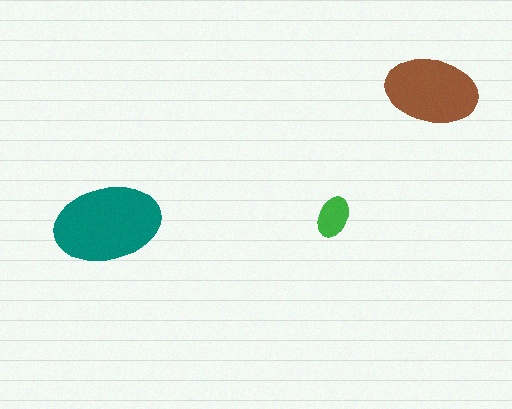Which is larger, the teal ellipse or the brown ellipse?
The teal one.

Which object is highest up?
The brown ellipse is topmost.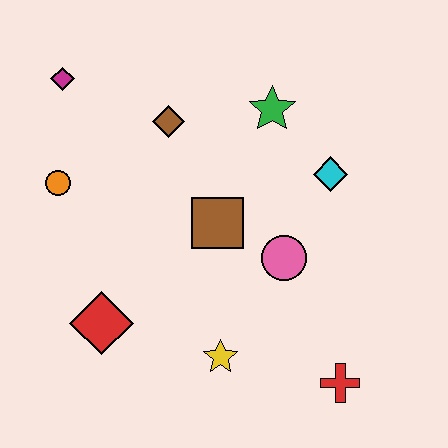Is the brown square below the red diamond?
No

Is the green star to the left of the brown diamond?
No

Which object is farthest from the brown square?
The magenta diamond is farthest from the brown square.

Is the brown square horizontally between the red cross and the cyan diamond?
No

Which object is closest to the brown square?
The pink circle is closest to the brown square.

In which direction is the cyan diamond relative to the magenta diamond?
The cyan diamond is to the right of the magenta diamond.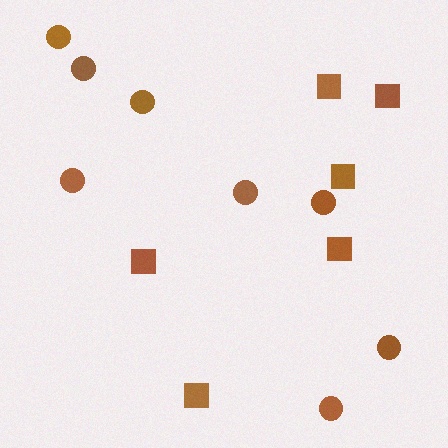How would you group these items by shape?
There are 2 groups: one group of squares (6) and one group of circles (8).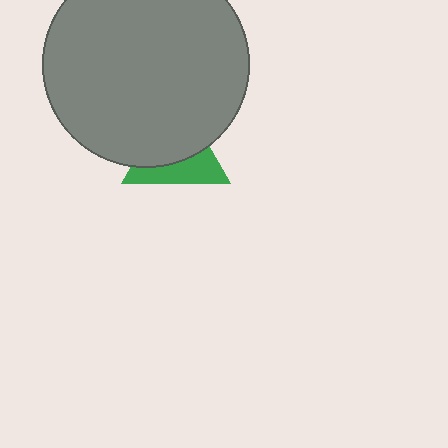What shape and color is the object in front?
The object in front is a gray circle.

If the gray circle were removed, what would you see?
You would see the complete green triangle.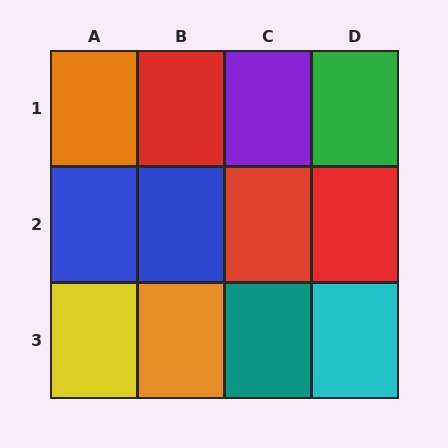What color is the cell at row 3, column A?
Yellow.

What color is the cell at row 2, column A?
Blue.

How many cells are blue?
2 cells are blue.